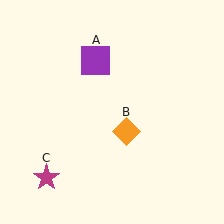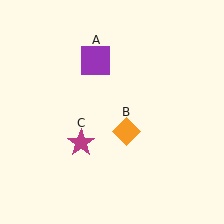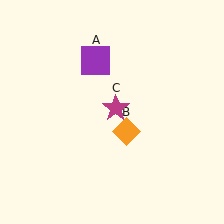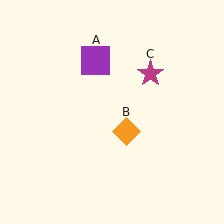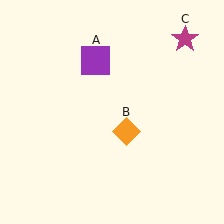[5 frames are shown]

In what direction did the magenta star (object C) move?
The magenta star (object C) moved up and to the right.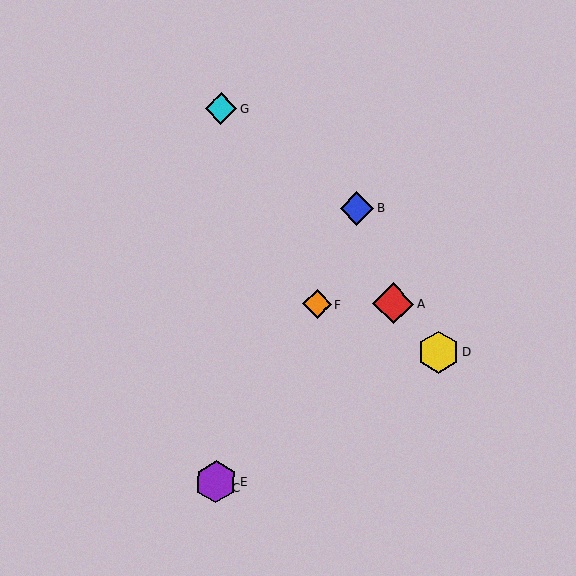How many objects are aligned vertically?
3 objects (C, E, G) are aligned vertically.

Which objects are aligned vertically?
Objects C, E, G are aligned vertically.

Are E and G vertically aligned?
Yes, both are at x≈216.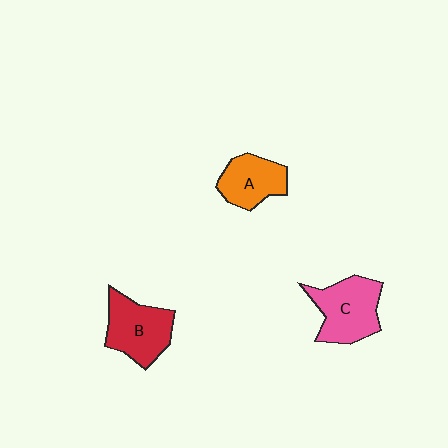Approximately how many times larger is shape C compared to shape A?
Approximately 1.3 times.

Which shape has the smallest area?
Shape A (orange).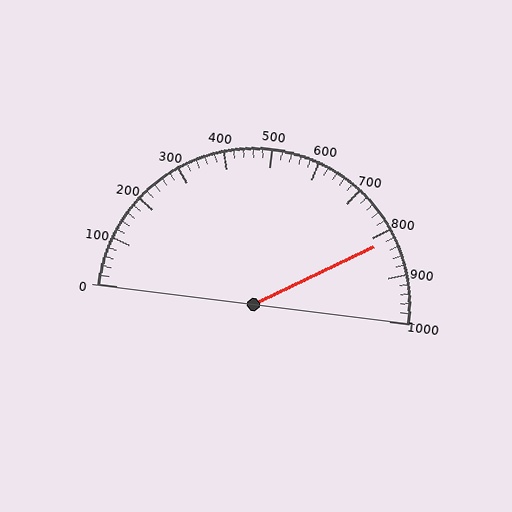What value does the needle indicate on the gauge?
The needle indicates approximately 820.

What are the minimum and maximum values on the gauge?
The gauge ranges from 0 to 1000.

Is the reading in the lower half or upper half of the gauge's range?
The reading is in the upper half of the range (0 to 1000).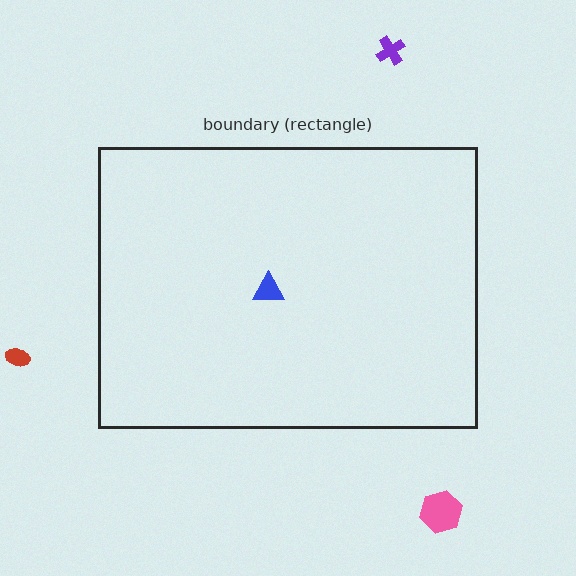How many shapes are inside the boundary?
1 inside, 3 outside.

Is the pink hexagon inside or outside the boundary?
Outside.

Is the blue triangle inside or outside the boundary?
Inside.